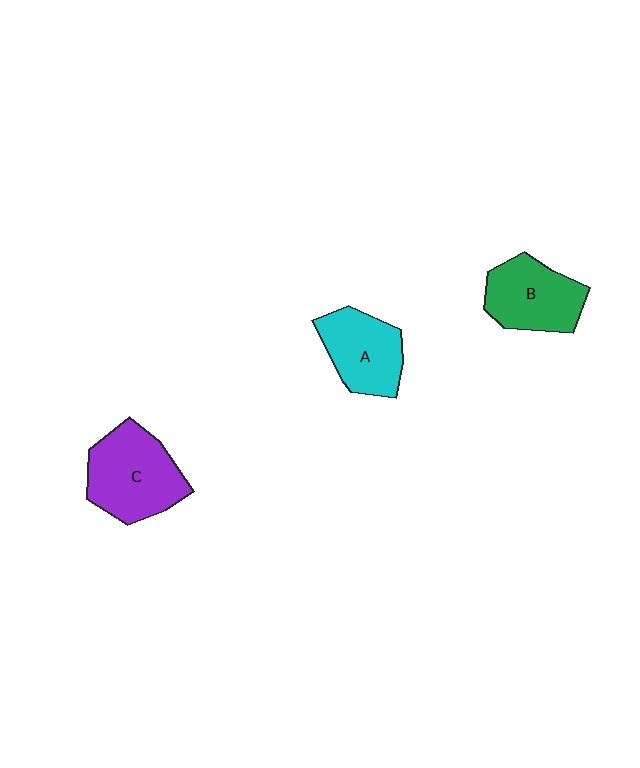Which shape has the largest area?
Shape C (purple).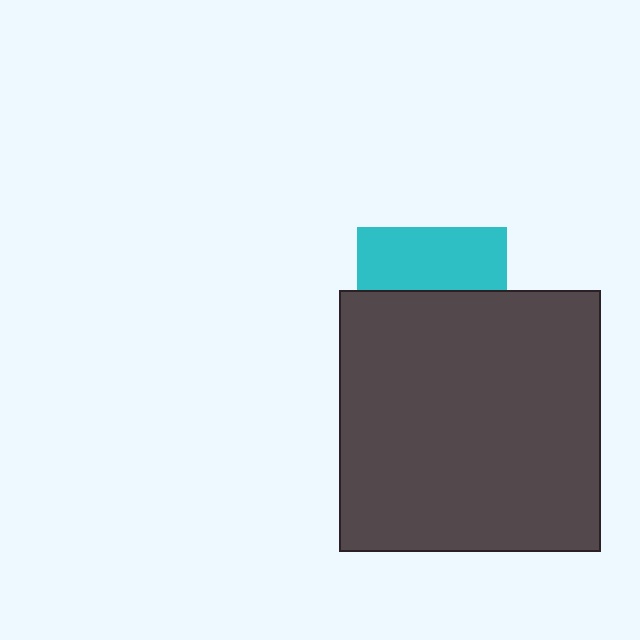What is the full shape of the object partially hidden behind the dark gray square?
The partially hidden object is a cyan square.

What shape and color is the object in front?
The object in front is a dark gray square.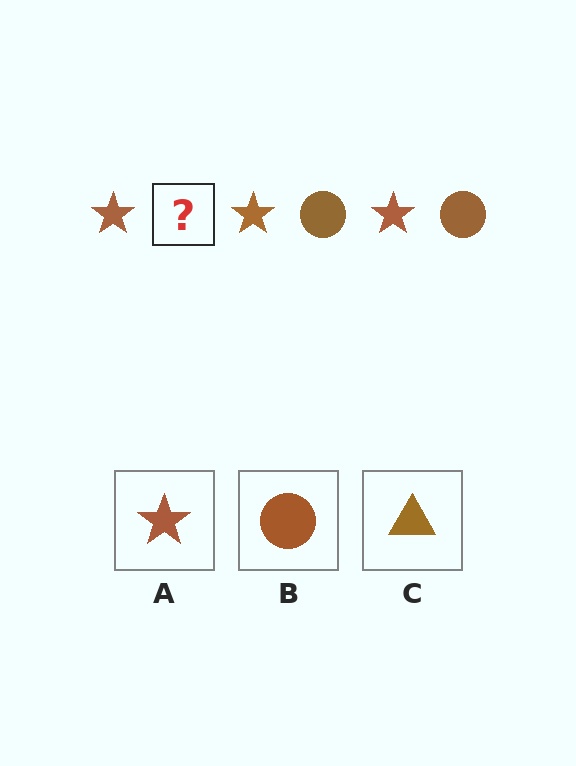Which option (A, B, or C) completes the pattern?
B.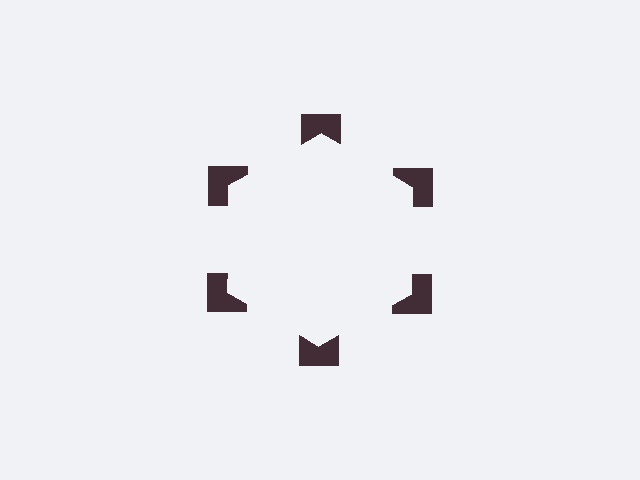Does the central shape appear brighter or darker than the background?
It typically appears slightly brighter than the background, even though no actual brightness change is drawn.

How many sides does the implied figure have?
6 sides.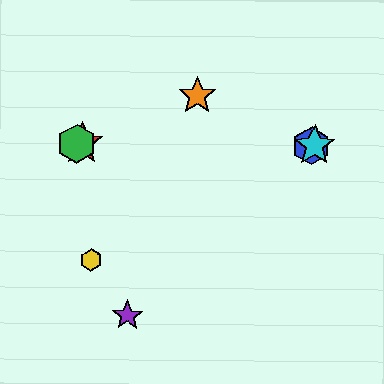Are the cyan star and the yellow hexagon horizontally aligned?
No, the cyan star is at y≈146 and the yellow hexagon is at y≈260.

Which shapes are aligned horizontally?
The red star, the blue hexagon, the green hexagon, the cyan star are aligned horizontally.